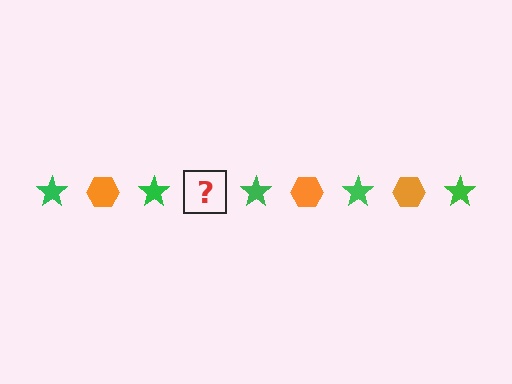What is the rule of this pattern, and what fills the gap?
The rule is that the pattern alternates between green star and orange hexagon. The gap should be filled with an orange hexagon.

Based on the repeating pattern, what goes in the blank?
The blank should be an orange hexagon.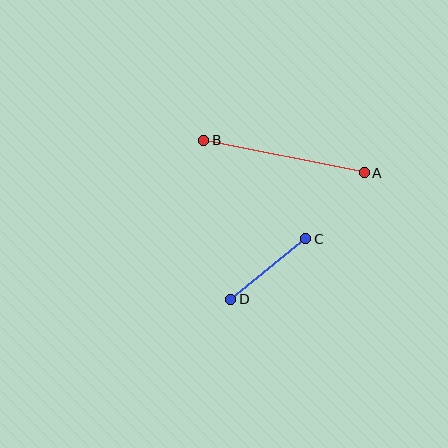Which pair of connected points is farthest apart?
Points A and B are farthest apart.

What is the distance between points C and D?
The distance is approximately 96 pixels.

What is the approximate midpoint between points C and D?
The midpoint is at approximately (268, 269) pixels.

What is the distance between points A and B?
The distance is approximately 164 pixels.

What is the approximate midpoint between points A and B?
The midpoint is at approximately (284, 157) pixels.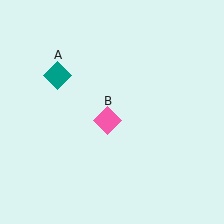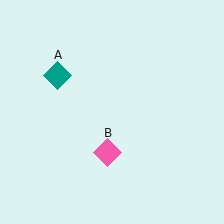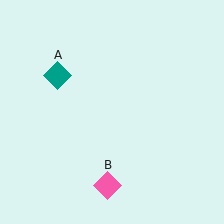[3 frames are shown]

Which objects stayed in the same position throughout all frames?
Teal diamond (object A) remained stationary.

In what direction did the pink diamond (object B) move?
The pink diamond (object B) moved down.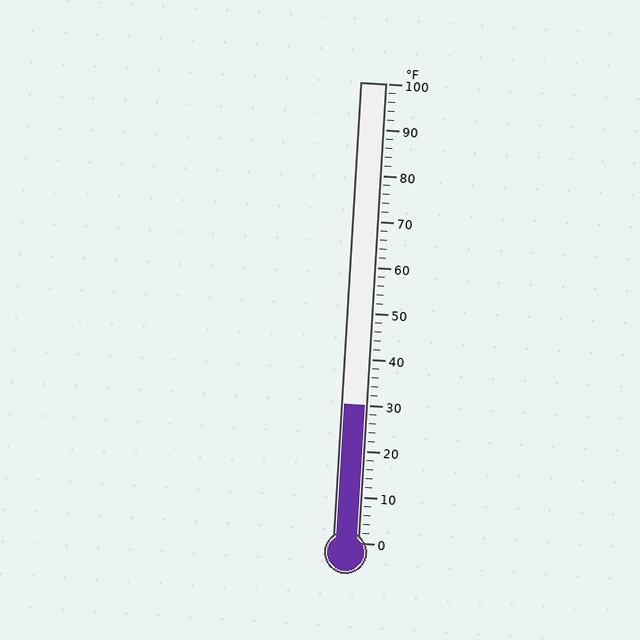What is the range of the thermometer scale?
The thermometer scale ranges from 0°F to 100°F.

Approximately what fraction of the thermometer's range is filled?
The thermometer is filled to approximately 30% of its range.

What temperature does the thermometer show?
The thermometer shows approximately 30°F.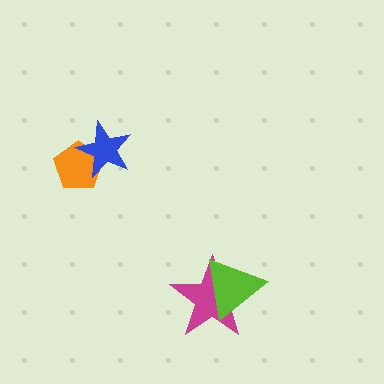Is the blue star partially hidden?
No, no other shape covers it.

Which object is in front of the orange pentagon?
The blue star is in front of the orange pentagon.